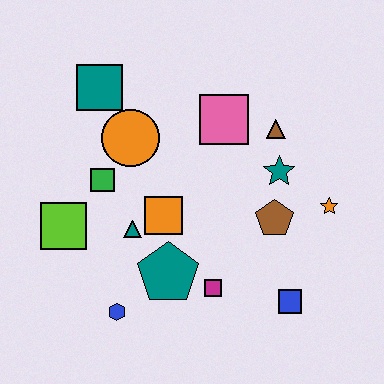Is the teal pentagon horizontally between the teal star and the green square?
Yes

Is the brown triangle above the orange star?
Yes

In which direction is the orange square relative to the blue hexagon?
The orange square is above the blue hexagon.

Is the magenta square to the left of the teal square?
No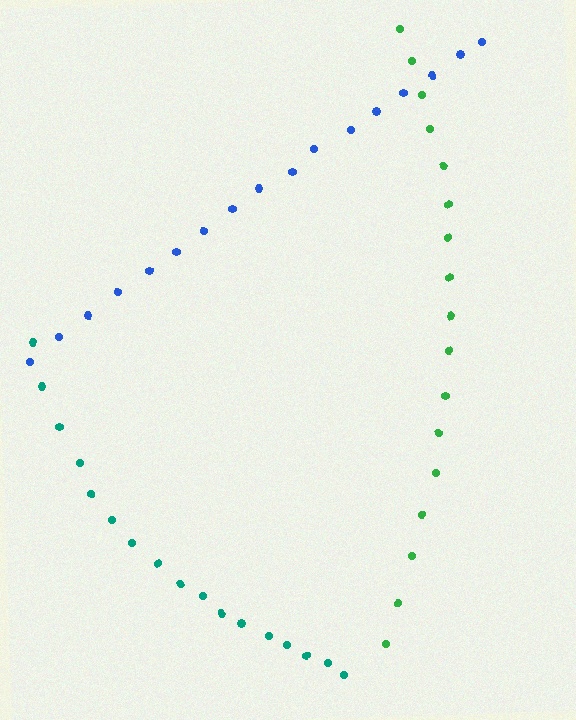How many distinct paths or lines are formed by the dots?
There are 3 distinct paths.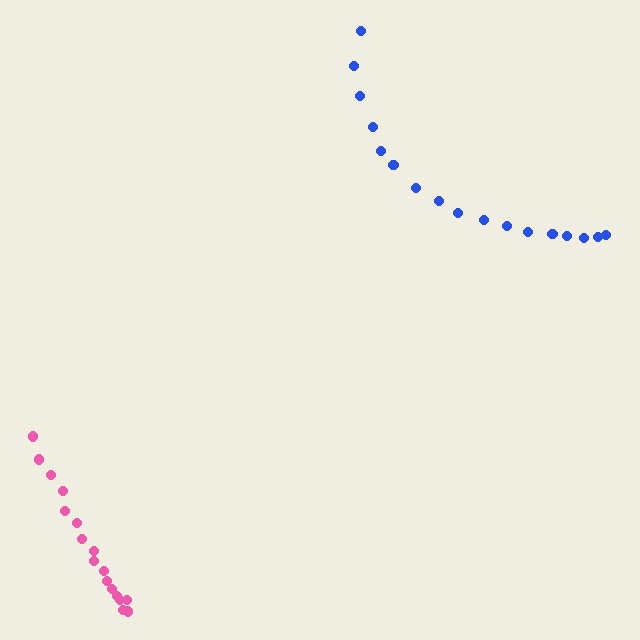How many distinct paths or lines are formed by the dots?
There are 2 distinct paths.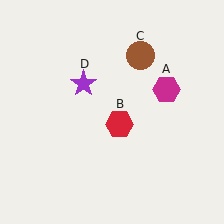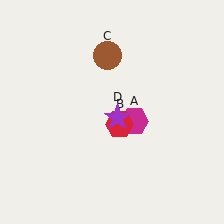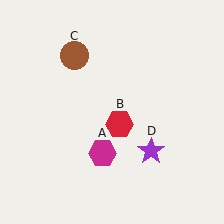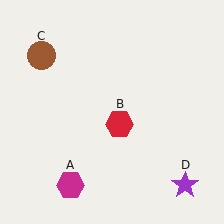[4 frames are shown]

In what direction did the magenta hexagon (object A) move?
The magenta hexagon (object A) moved down and to the left.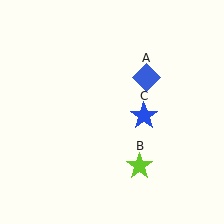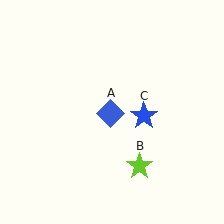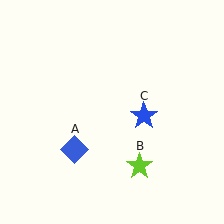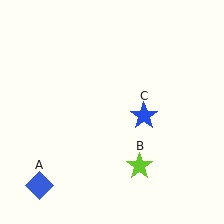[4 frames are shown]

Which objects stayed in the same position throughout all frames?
Lime star (object B) and blue star (object C) remained stationary.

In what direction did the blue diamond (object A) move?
The blue diamond (object A) moved down and to the left.